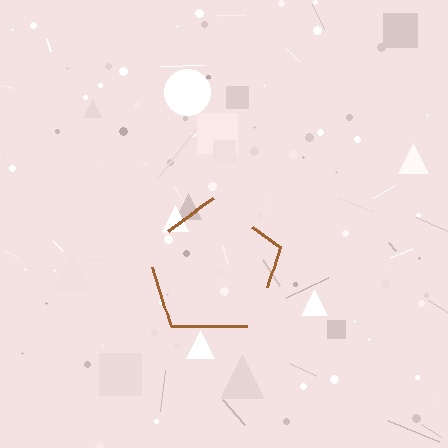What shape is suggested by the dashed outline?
The dashed outline suggests a pentagon.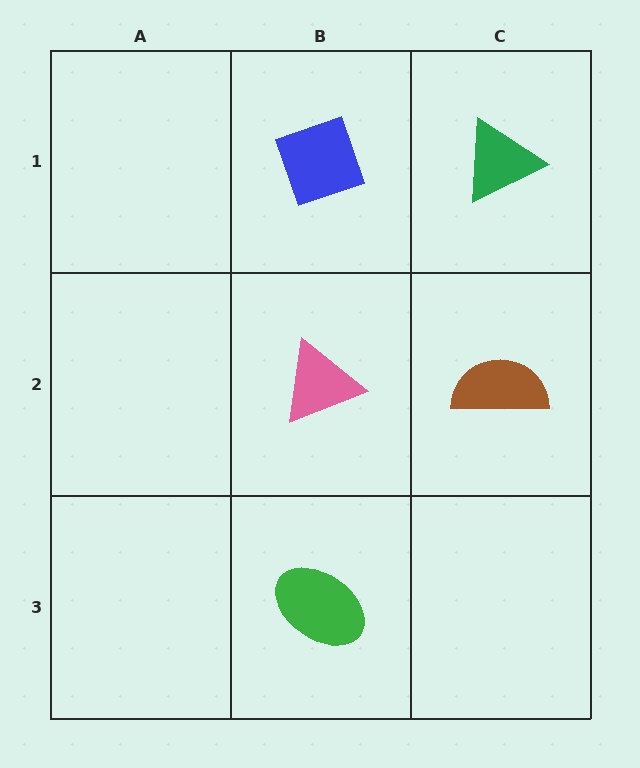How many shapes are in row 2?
2 shapes.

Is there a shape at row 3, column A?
No, that cell is empty.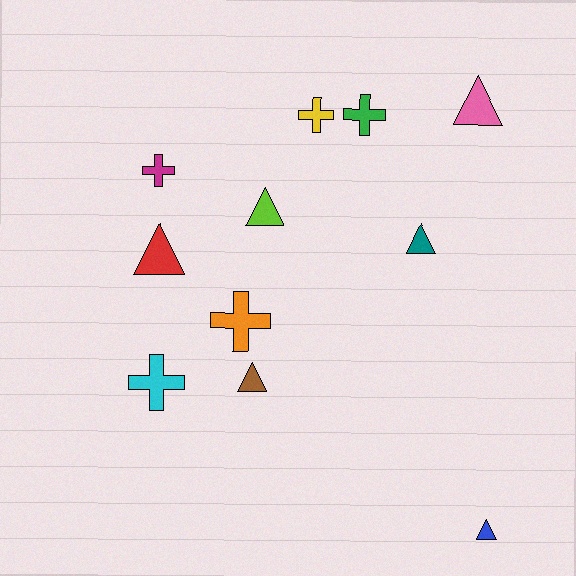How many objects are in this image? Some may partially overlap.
There are 11 objects.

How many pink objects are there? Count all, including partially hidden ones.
There is 1 pink object.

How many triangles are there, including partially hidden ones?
There are 6 triangles.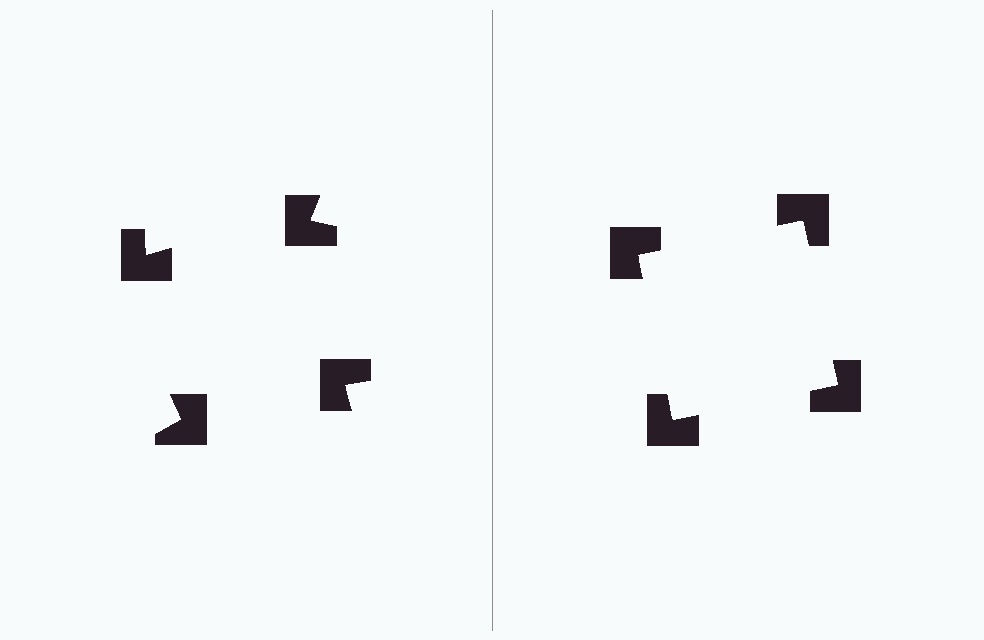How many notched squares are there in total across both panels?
8 — 4 on each side.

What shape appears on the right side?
An illusory square.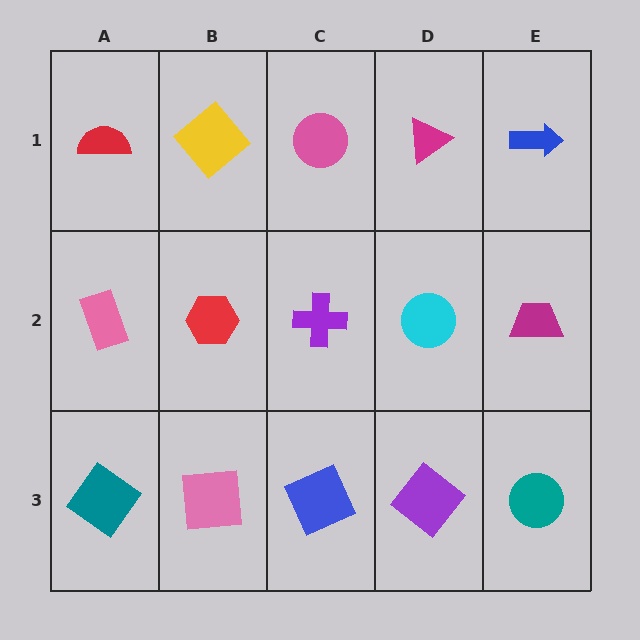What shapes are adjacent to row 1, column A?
A pink rectangle (row 2, column A), a yellow diamond (row 1, column B).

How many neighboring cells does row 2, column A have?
3.